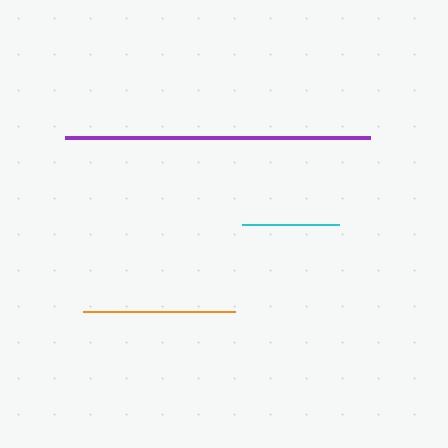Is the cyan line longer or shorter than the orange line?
The orange line is longer than the cyan line.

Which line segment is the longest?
The purple line is the longest at approximately 305 pixels.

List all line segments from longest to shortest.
From longest to shortest: purple, orange, cyan.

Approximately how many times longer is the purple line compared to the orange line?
The purple line is approximately 2.0 times the length of the orange line.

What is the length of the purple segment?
The purple segment is approximately 305 pixels long.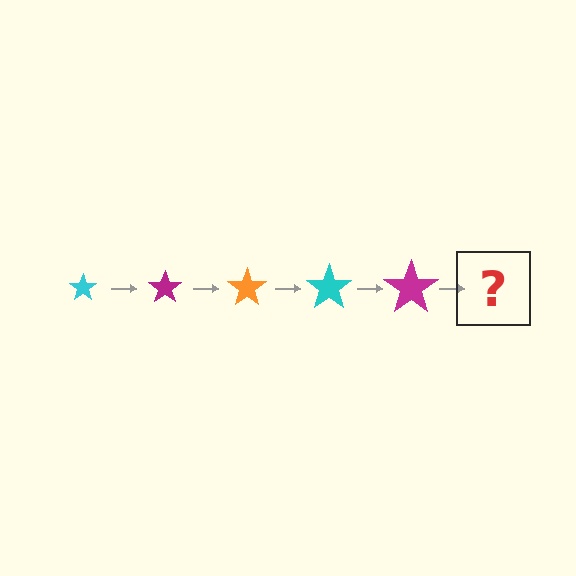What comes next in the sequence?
The next element should be an orange star, larger than the previous one.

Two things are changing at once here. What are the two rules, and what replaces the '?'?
The two rules are that the star grows larger each step and the color cycles through cyan, magenta, and orange. The '?' should be an orange star, larger than the previous one.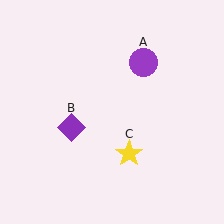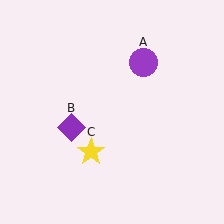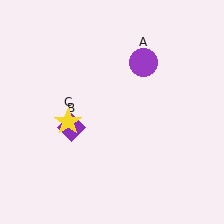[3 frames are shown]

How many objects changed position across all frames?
1 object changed position: yellow star (object C).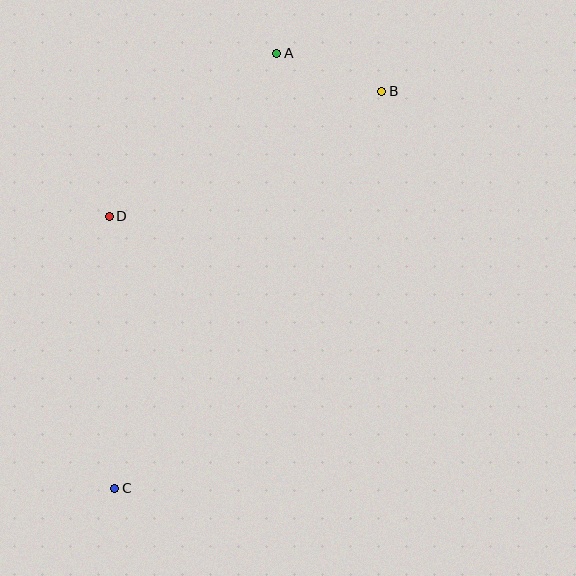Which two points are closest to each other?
Points A and B are closest to each other.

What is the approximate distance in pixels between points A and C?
The distance between A and C is approximately 464 pixels.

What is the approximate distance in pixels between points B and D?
The distance between B and D is approximately 300 pixels.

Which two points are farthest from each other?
Points B and C are farthest from each other.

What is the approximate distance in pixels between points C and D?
The distance between C and D is approximately 272 pixels.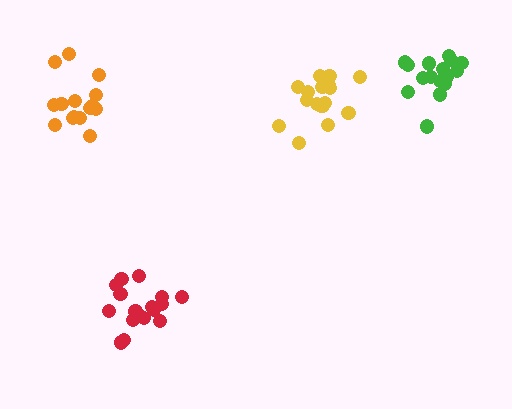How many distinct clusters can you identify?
There are 4 distinct clusters.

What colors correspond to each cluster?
The clusters are colored: yellow, red, orange, green.